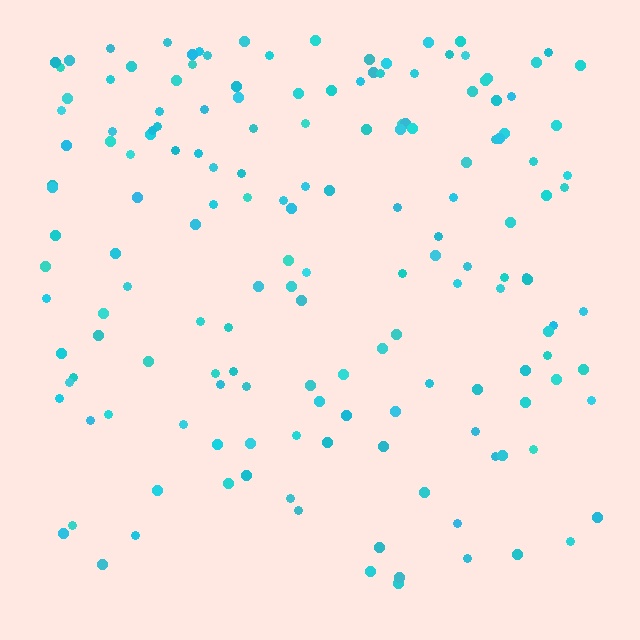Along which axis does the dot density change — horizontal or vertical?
Vertical.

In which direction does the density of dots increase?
From bottom to top, with the top side densest.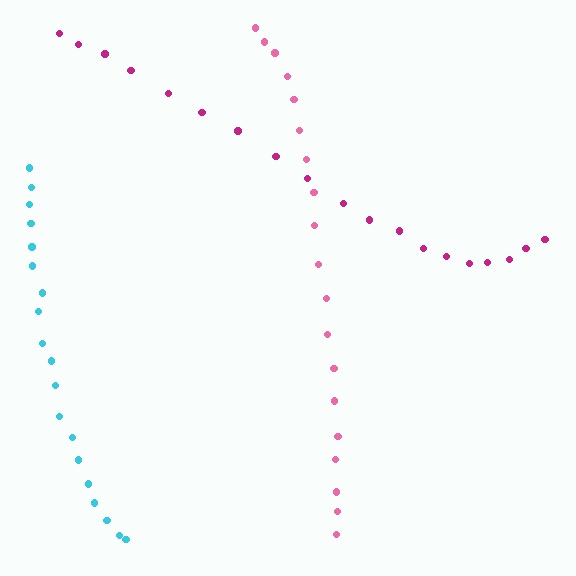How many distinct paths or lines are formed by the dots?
There are 3 distinct paths.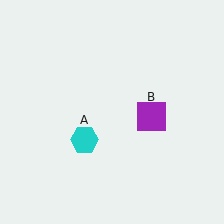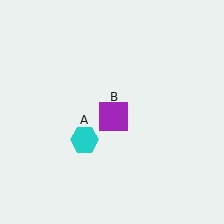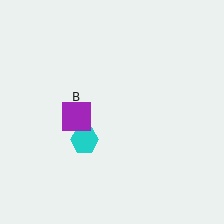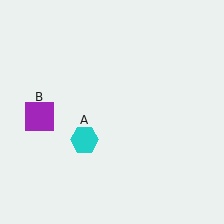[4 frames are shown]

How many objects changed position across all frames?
1 object changed position: purple square (object B).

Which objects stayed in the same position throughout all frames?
Cyan hexagon (object A) remained stationary.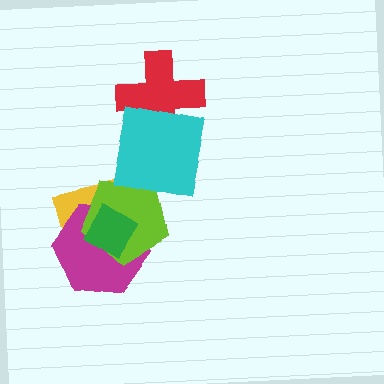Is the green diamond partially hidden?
No, no other shape covers it.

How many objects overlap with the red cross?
1 object overlaps with the red cross.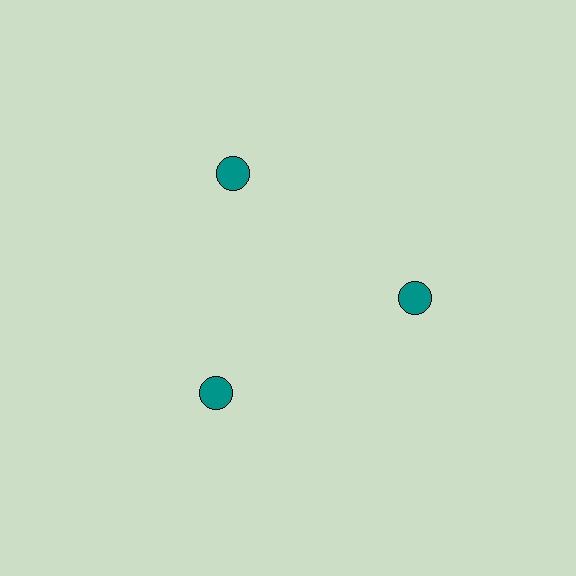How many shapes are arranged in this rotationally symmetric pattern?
There are 3 shapes, arranged in 3 groups of 1.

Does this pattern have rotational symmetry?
Yes, this pattern has 3-fold rotational symmetry. It looks the same after rotating 120 degrees around the center.